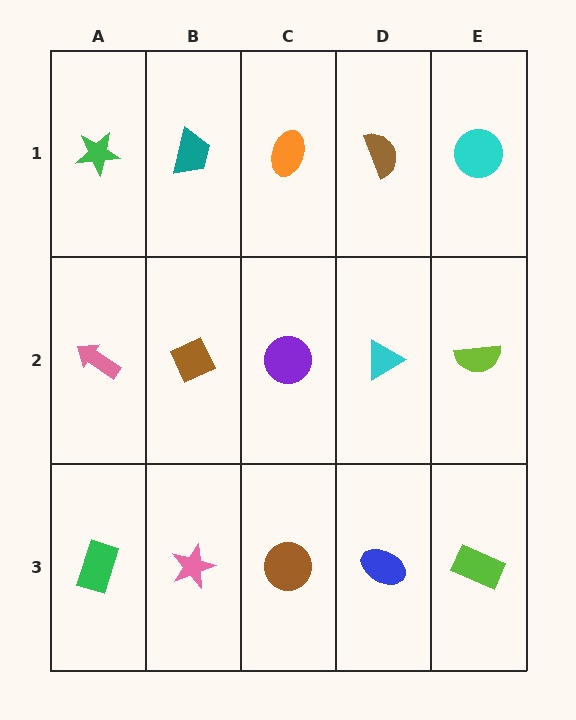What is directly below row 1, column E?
A lime semicircle.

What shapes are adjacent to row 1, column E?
A lime semicircle (row 2, column E), a brown semicircle (row 1, column D).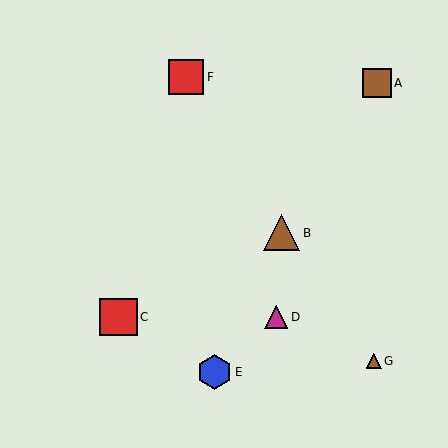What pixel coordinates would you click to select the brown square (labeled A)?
Click at (377, 83) to select the brown square A.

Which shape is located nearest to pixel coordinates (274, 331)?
The magenta triangle (labeled D) at (276, 317) is nearest to that location.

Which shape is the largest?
The red square (labeled C) is the largest.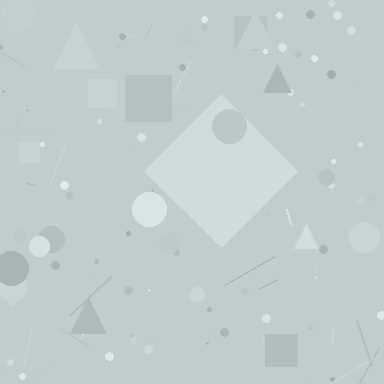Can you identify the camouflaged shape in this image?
The camouflaged shape is a diamond.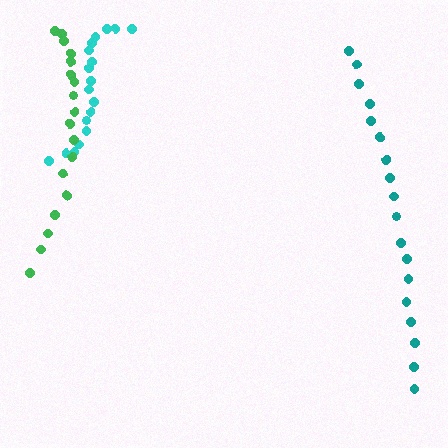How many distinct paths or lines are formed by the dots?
There are 3 distinct paths.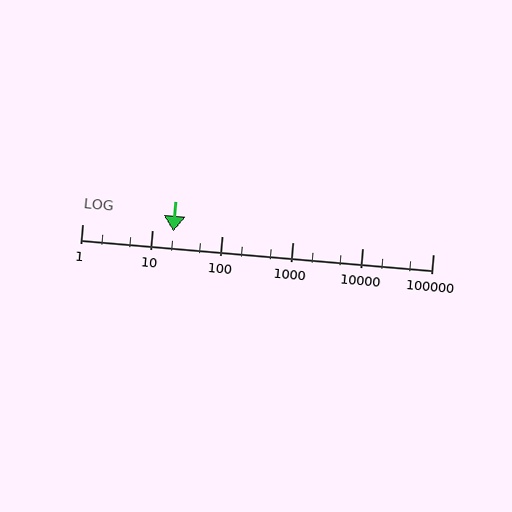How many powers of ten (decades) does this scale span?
The scale spans 5 decades, from 1 to 100000.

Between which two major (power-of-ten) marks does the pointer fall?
The pointer is between 10 and 100.